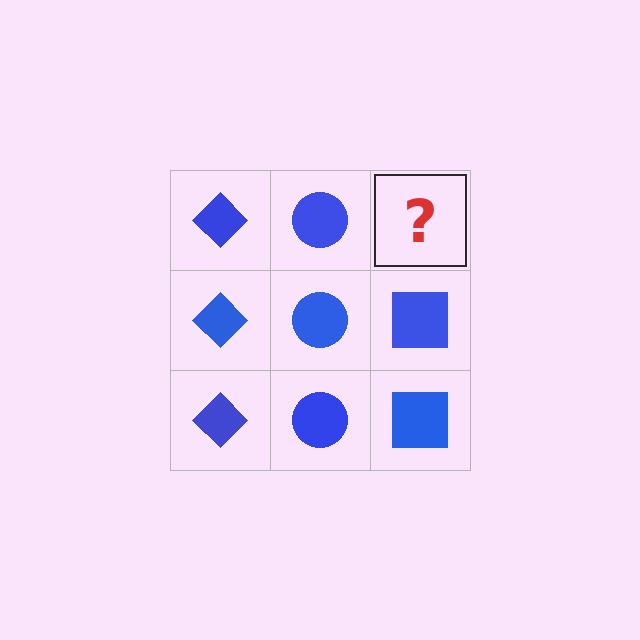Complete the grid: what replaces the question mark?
The question mark should be replaced with a blue square.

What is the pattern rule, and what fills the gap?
The rule is that each column has a consistent shape. The gap should be filled with a blue square.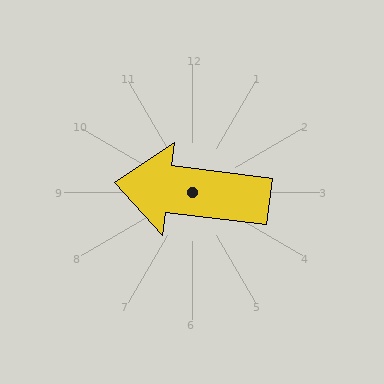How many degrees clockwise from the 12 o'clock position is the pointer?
Approximately 277 degrees.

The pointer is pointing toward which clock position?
Roughly 9 o'clock.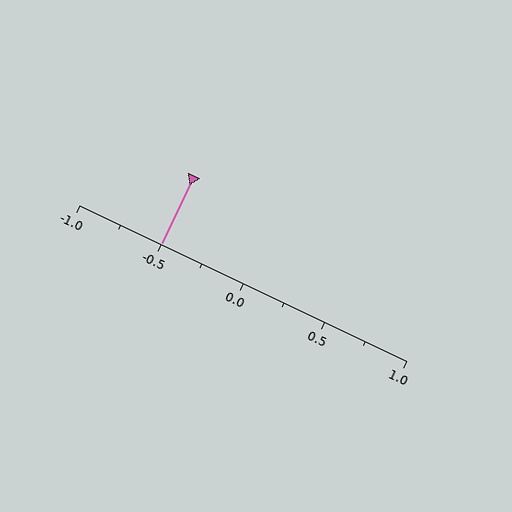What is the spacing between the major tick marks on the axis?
The major ticks are spaced 0.5 apart.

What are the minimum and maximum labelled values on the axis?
The axis runs from -1.0 to 1.0.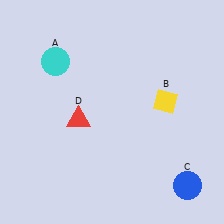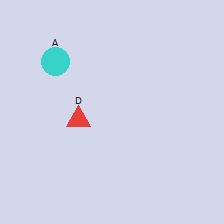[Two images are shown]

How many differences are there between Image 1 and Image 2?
There are 2 differences between the two images.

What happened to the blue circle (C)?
The blue circle (C) was removed in Image 2. It was in the bottom-right area of Image 1.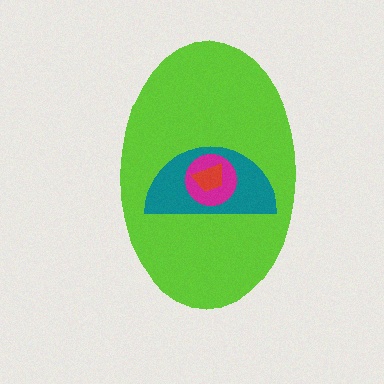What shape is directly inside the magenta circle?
The red trapezoid.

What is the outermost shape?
The lime ellipse.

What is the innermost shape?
The red trapezoid.